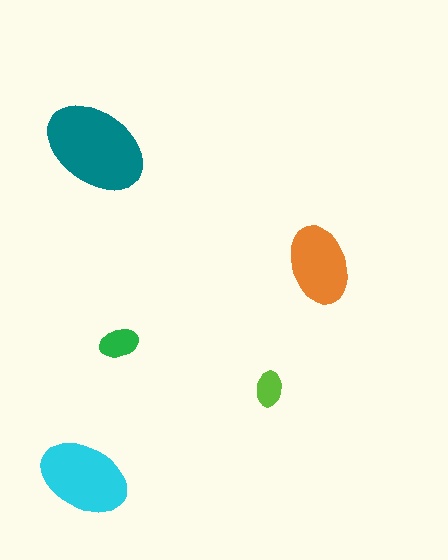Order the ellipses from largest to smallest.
the teal one, the cyan one, the orange one, the green one, the lime one.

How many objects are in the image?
There are 5 objects in the image.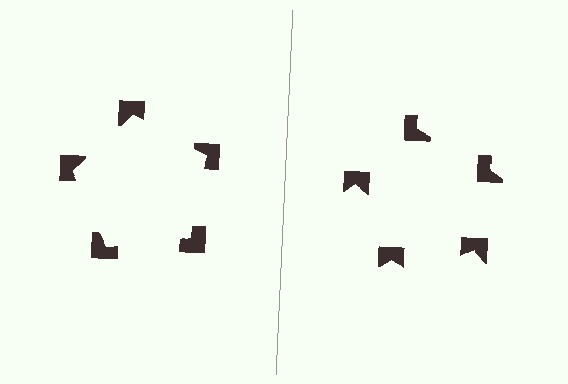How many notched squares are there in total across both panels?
10 — 5 on each side.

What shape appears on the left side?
An illusory pentagon.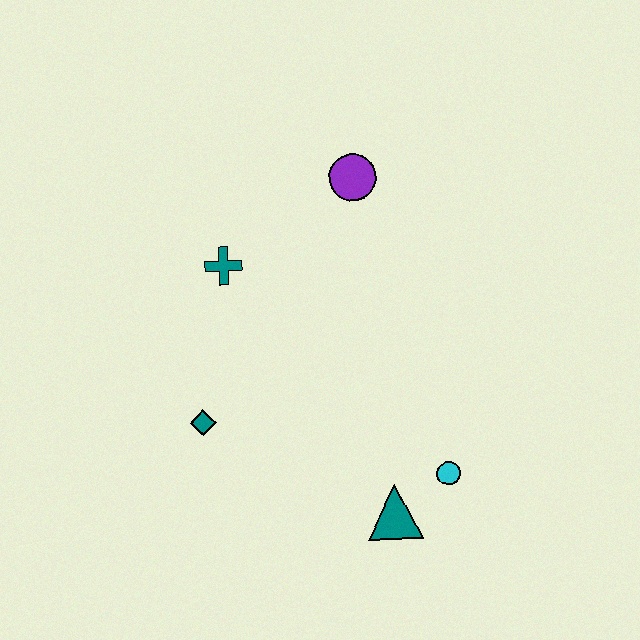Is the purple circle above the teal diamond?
Yes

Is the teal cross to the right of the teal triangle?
No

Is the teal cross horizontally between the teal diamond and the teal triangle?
Yes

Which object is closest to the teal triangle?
The cyan circle is closest to the teal triangle.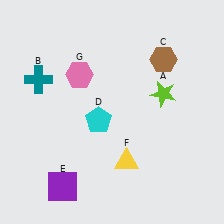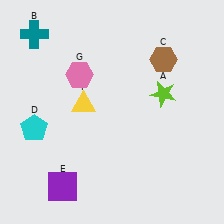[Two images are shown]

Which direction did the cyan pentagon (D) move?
The cyan pentagon (D) moved left.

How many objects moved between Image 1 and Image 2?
3 objects moved between the two images.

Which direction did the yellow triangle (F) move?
The yellow triangle (F) moved up.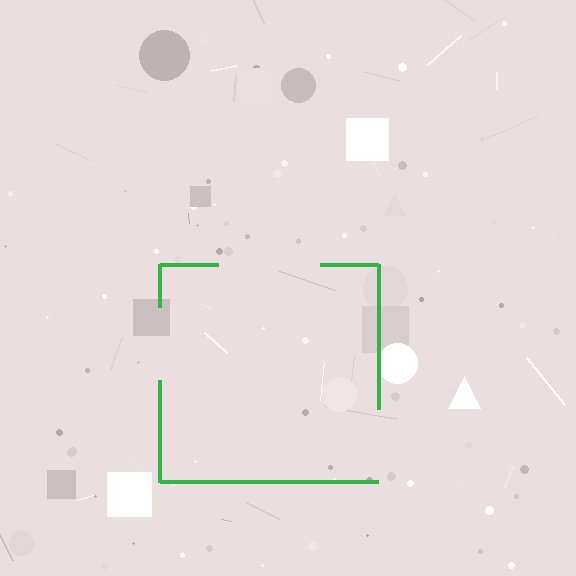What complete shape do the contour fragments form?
The contour fragments form a square.